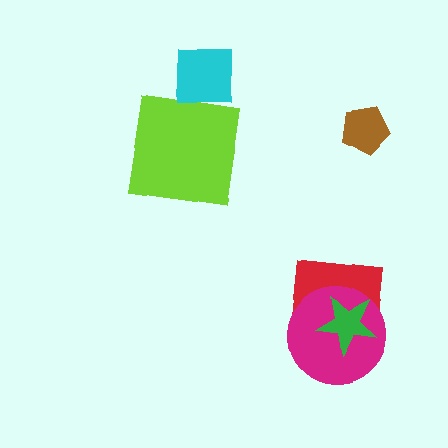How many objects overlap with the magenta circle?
2 objects overlap with the magenta circle.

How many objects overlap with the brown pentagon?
0 objects overlap with the brown pentagon.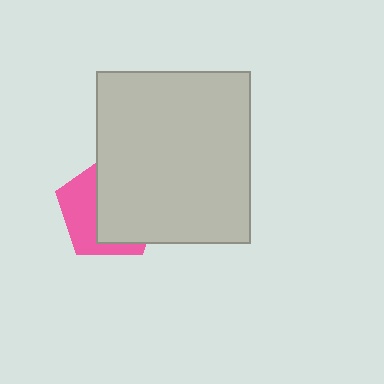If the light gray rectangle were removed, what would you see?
You would see the complete pink pentagon.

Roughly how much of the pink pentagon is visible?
A small part of it is visible (roughly 40%).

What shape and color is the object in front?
The object in front is a light gray rectangle.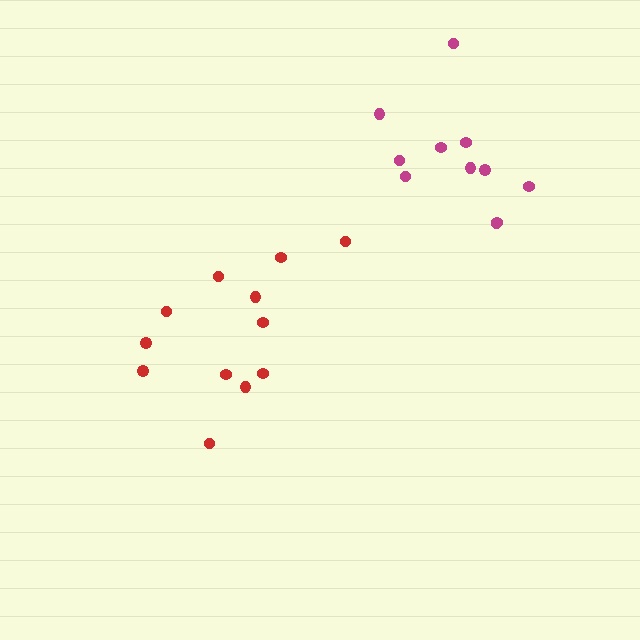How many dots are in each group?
Group 1: 12 dots, Group 2: 11 dots (23 total).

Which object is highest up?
The magenta cluster is topmost.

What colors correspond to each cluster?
The clusters are colored: red, magenta.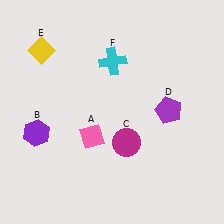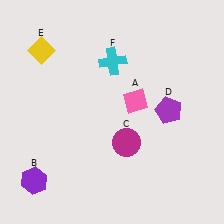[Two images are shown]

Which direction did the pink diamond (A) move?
The pink diamond (A) moved right.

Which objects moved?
The objects that moved are: the pink diamond (A), the purple hexagon (B).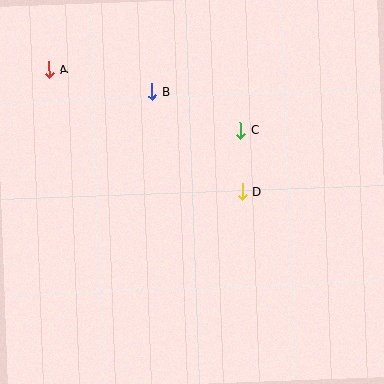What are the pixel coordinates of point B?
Point B is at (152, 92).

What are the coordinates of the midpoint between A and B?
The midpoint between A and B is at (101, 81).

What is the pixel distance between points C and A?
The distance between C and A is 201 pixels.